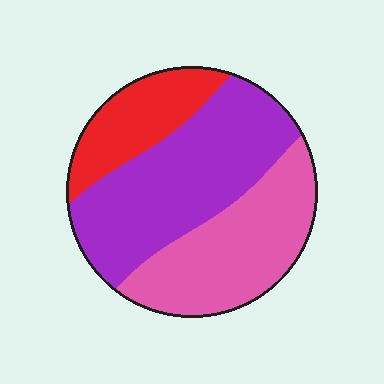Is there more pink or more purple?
Purple.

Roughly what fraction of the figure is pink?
Pink covers 35% of the figure.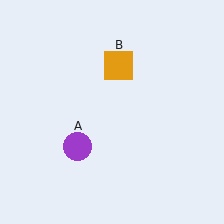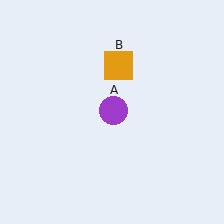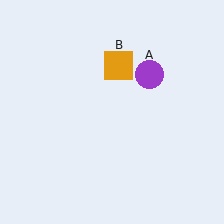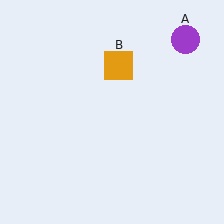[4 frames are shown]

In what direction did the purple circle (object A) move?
The purple circle (object A) moved up and to the right.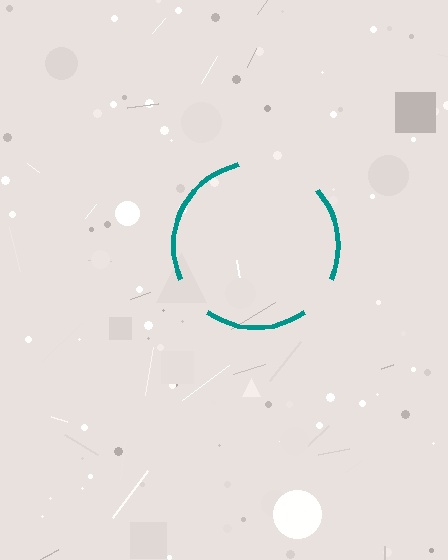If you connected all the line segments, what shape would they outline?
They would outline a circle.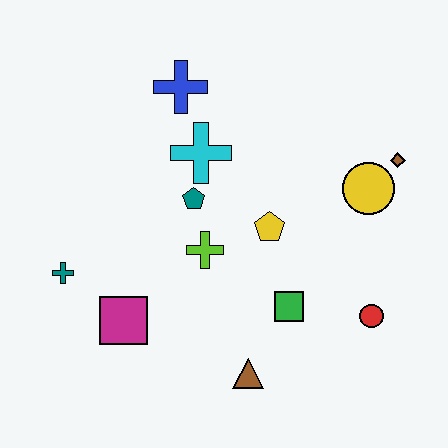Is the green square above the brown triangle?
Yes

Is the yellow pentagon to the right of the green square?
No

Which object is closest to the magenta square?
The teal cross is closest to the magenta square.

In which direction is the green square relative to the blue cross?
The green square is below the blue cross.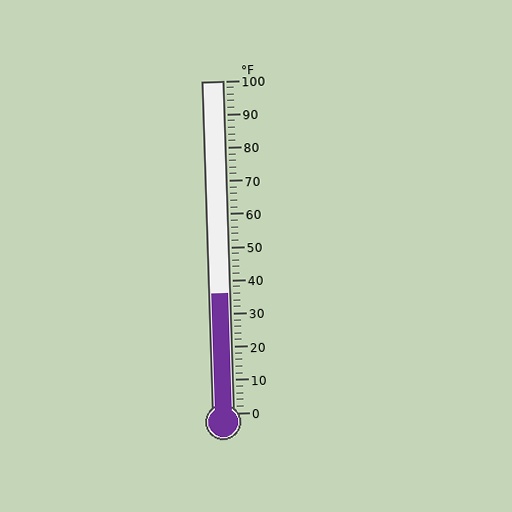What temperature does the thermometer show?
The thermometer shows approximately 36°F.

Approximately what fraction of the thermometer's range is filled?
The thermometer is filled to approximately 35% of its range.